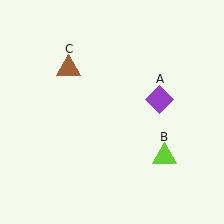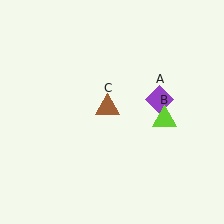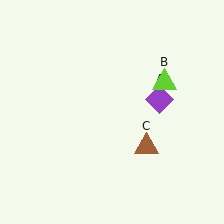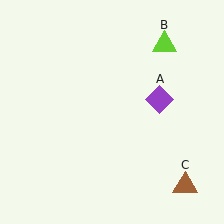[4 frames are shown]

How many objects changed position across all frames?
2 objects changed position: lime triangle (object B), brown triangle (object C).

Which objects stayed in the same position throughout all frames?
Purple diamond (object A) remained stationary.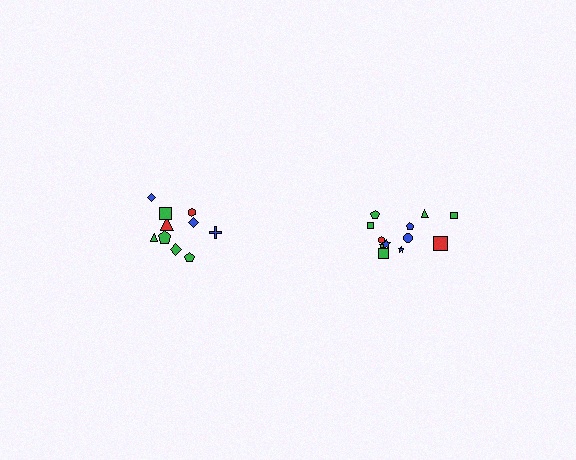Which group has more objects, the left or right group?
The right group.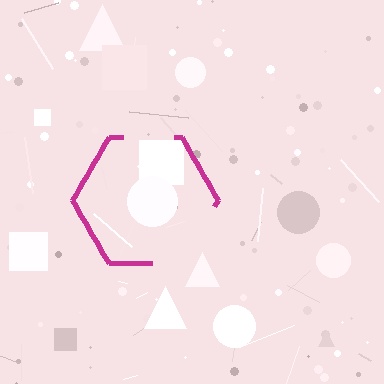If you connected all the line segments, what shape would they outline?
They would outline a hexagon.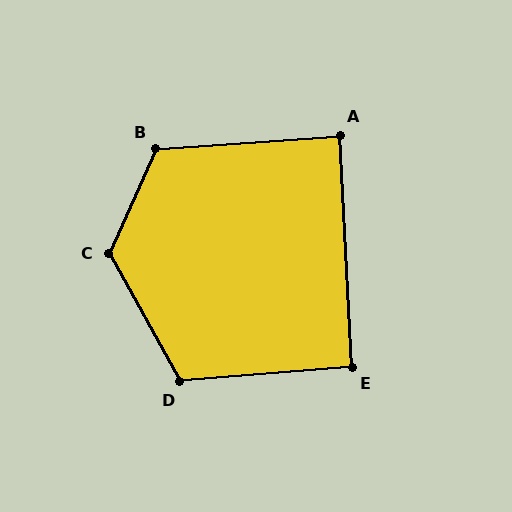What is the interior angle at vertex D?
Approximately 114 degrees (obtuse).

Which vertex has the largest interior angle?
C, at approximately 127 degrees.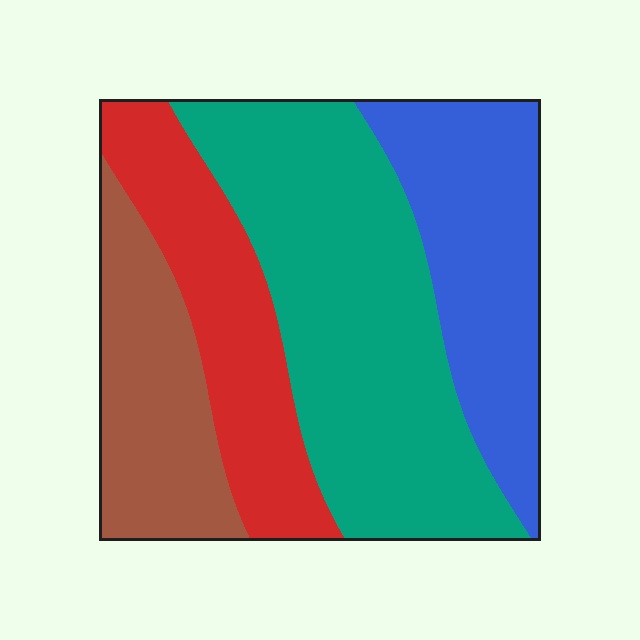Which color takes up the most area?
Teal, at roughly 40%.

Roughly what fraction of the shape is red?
Red covers 20% of the shape.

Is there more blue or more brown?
Blue.